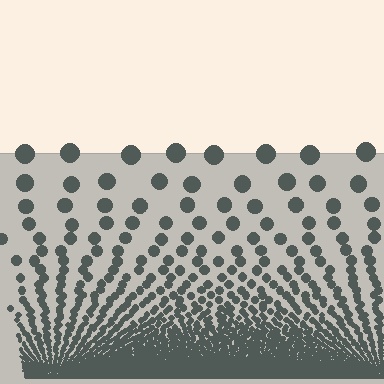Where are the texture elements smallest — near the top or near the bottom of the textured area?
Near the bottom.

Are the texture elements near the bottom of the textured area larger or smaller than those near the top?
Smaller. The gradient is inverted — elements near the bottom are smaller and denser.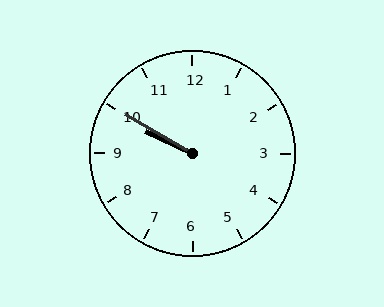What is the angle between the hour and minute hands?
Approximately 5 degrees.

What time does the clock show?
9:50.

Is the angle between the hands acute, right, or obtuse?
It is acute.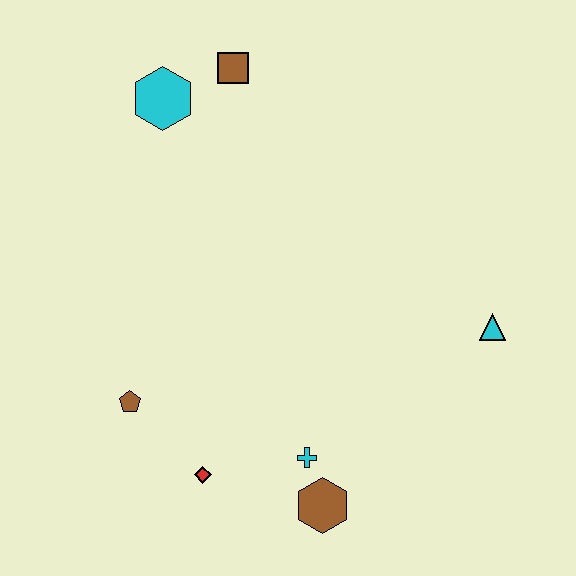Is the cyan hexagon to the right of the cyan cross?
No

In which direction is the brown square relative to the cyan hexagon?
The brown square is to the right of the cyan hexagon.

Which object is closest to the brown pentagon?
The red diamond is closest to the brown pentagon.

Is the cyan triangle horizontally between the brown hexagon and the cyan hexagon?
No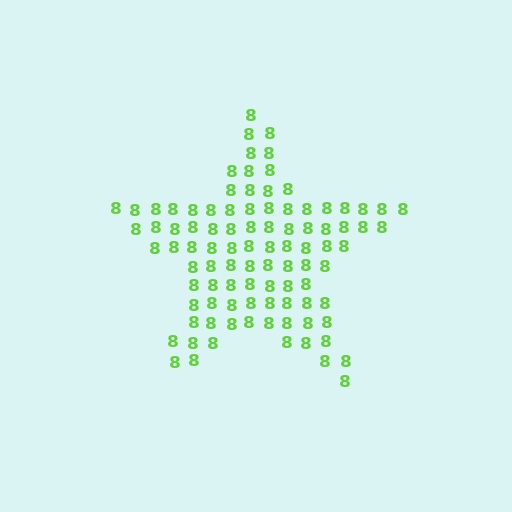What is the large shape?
The large shape is a star.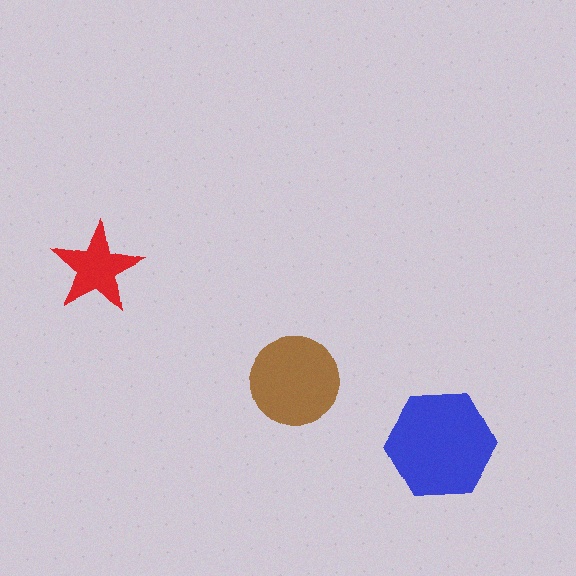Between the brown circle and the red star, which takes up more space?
The brown circle.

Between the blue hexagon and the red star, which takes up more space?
The blue hexagon.